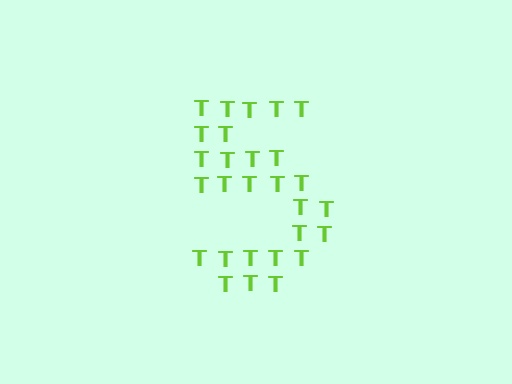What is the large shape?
The large shape is the digit 5.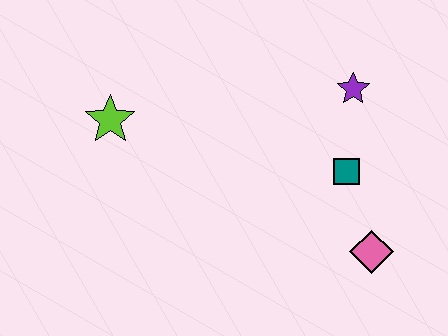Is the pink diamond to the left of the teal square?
No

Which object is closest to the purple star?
The teal square is closest to the purple star.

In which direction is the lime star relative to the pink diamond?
The lime star is to the left of the pink diamond.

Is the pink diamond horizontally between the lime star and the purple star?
No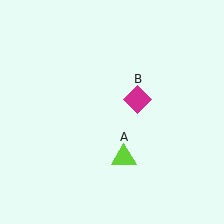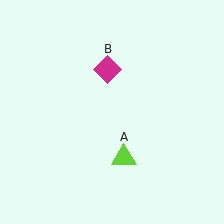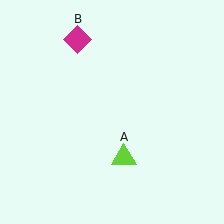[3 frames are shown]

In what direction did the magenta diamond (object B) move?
The magenta diamond (object B) moved up and to the left.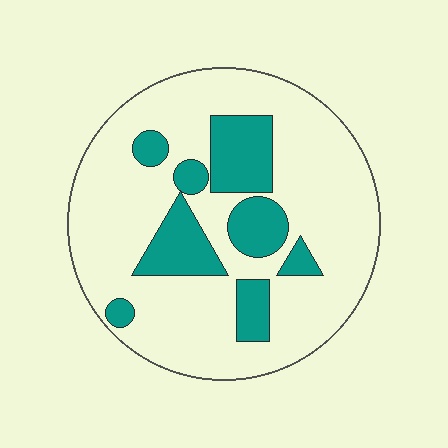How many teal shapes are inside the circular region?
8.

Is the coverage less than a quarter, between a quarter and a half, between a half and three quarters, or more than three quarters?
Less than a quarter.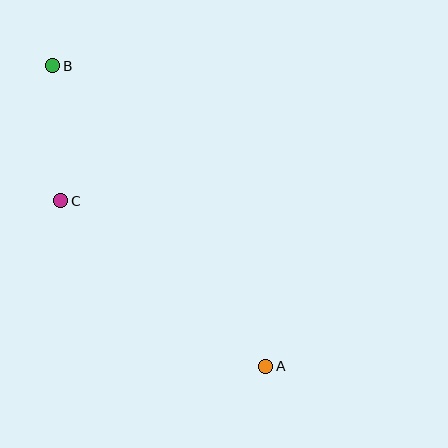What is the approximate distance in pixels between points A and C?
The distance between A and C is approximately 264 pixels.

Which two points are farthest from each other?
Points A and B are farthest from each other.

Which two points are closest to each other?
Points B and C are closest to each other.